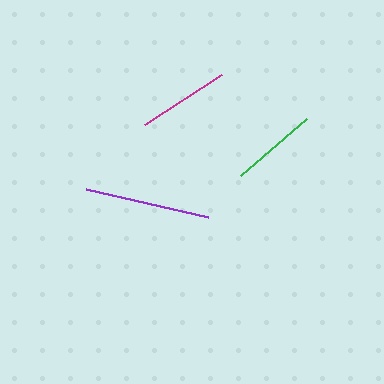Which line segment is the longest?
The purple line is the longest at approximately 124 pixels.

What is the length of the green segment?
The green segment is approximately 87 pixels long.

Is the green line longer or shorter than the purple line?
The purple line is longer than the green line.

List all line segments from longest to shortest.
From longest to shortest: purple, magenta, green.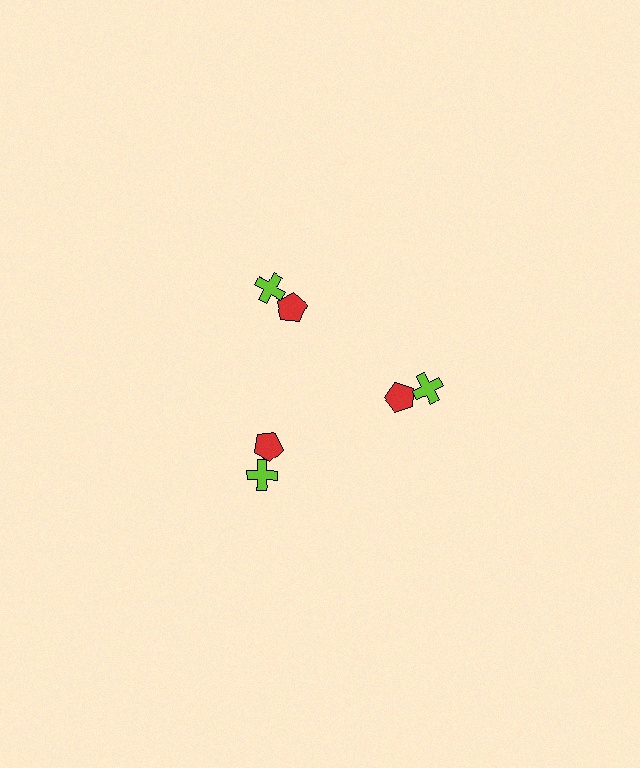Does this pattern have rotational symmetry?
Yes, this pattern has 3-fold rotational symmetry. It looks the same after rotating 120 degrees around the center.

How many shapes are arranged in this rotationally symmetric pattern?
There are 6 shapes, arranged in 3 groups of 2.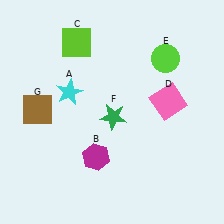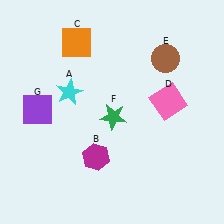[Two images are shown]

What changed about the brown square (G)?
In Image 1, G is brown. In Image 2, it changed to purple.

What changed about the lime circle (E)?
In Image 1, E is lime. In Image 2, it changed to brown.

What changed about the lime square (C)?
In Image 1, C is lime. In Image 2, it changed to orange.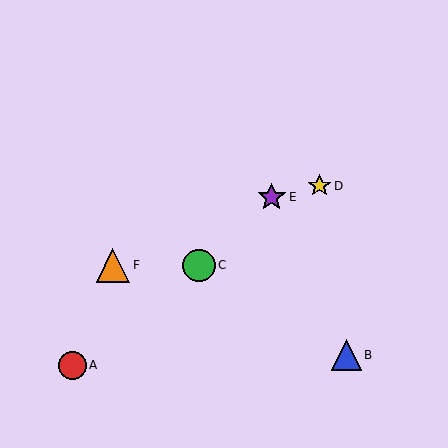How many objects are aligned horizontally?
2 objects (C, F) are aligned horizontally.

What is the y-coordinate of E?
Object E is at y≈197.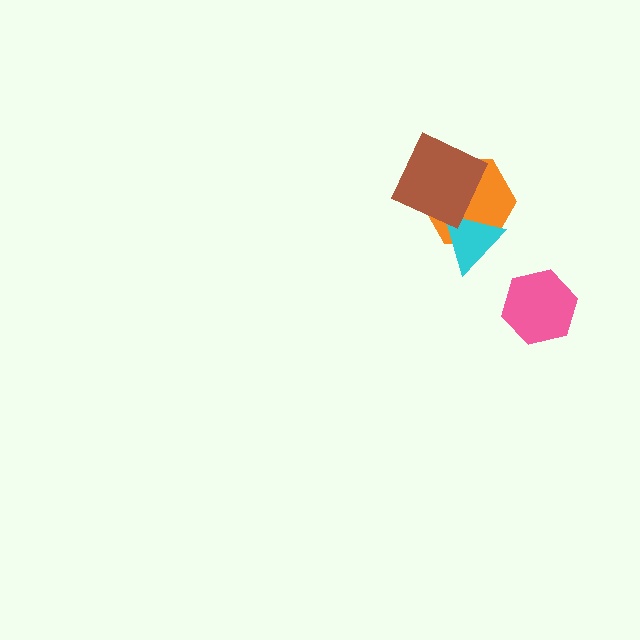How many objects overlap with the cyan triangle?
1 object overlaps with the cyan triangle.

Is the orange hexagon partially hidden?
Yes, it is partially covered by another shape.